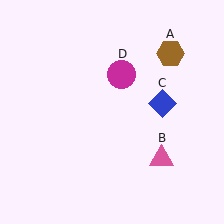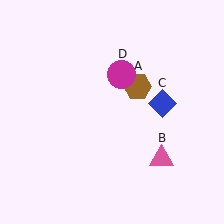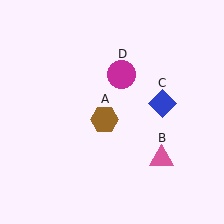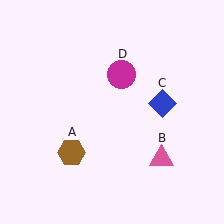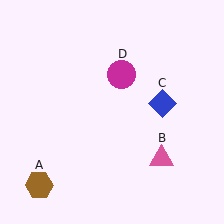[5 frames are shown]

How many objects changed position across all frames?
1 object changed position: brown hexagon (object A).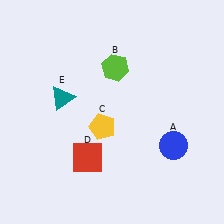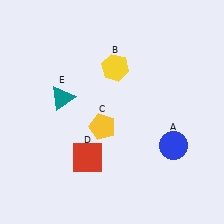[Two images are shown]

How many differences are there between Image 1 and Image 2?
There is 1 difference between the two images.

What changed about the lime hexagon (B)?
In Image 1, B is lime. In Image 2, it changed to yellow.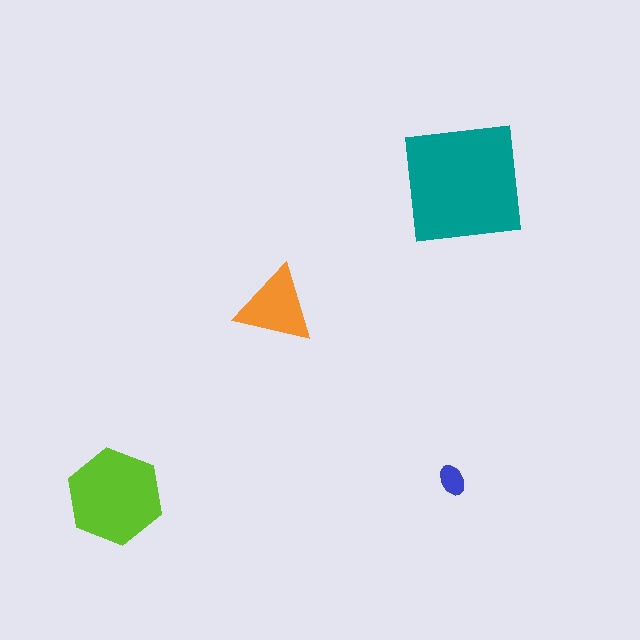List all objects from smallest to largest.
The blue ellipse, the orange triangle, the lime hexagon, the teal square.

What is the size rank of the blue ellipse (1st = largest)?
4th.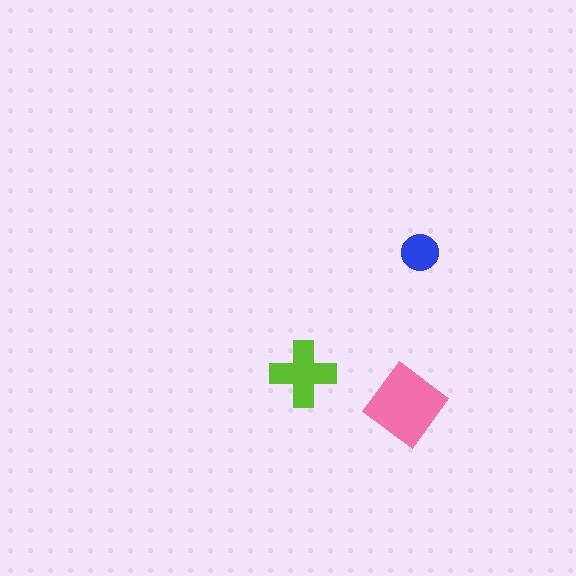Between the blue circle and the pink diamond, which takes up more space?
The pink diamond.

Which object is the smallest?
The blue circle.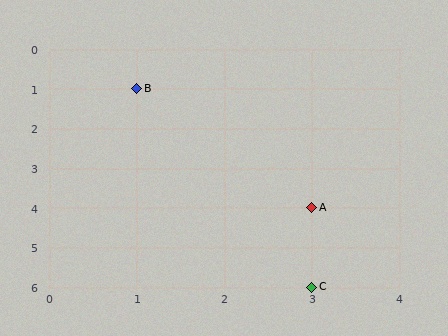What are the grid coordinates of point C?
Point C is at grid coordinates (3, 6).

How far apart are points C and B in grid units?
Points C and B are 2 columns and 5 rows apart (about 5.4 grid units diagonally).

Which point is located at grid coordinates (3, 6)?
Point C is at (3, 6).